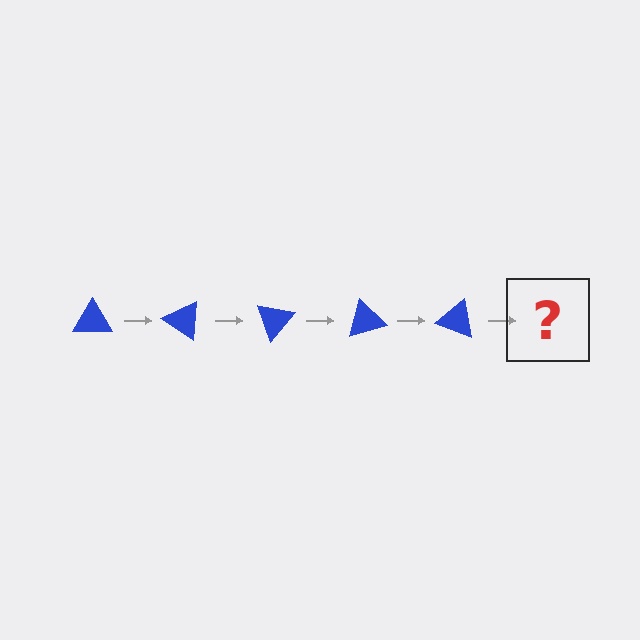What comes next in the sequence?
The next element should be a blue triangle rotated 175 degrees.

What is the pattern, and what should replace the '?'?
The pattern is that the triangle rotates 35 degrees each step. The '?' should be a blue triangle rotated 175 degrees.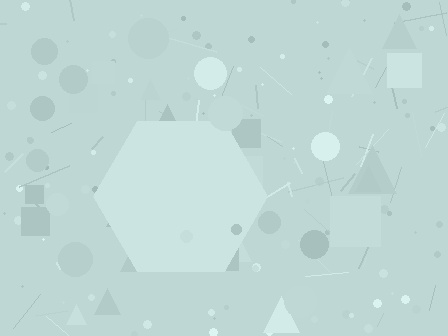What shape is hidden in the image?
A hexagon is hidden in the image.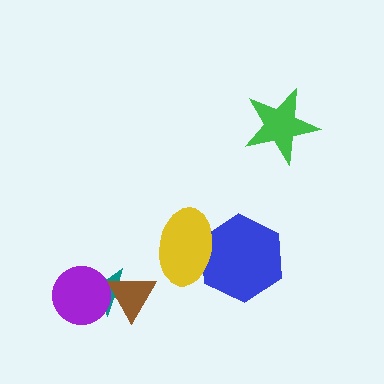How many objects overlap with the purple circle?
2 objects overlap with the purple circle.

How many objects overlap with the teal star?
2 objects overlap with the teal star.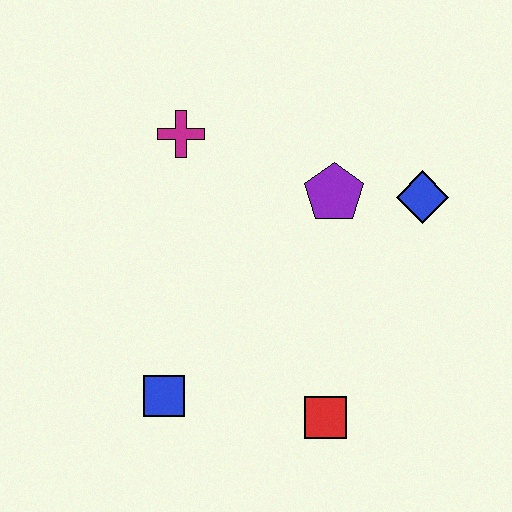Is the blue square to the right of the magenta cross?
No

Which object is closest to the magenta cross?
The purple pentagon is closest to the magenta cross.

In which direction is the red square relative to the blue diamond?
The red square is below the blue diamond.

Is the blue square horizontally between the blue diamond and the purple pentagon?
No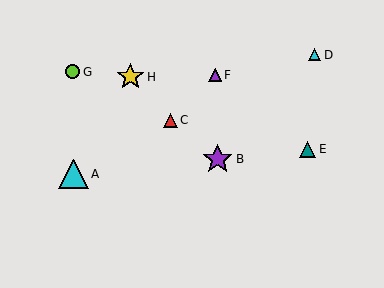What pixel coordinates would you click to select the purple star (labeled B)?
Click at (218, 159) to select the purple star B.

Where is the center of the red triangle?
The center of the red triangle is at (170, 120).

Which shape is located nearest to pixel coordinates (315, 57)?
The cyan triangle (labeled D) at (315, 55) is nearest to that location.